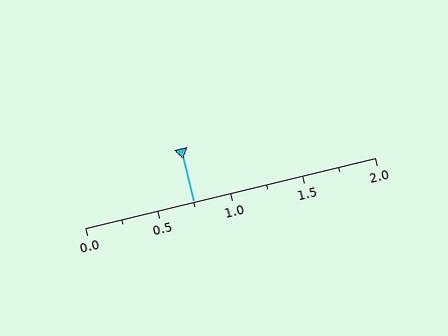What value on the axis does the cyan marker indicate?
The marker indicates approximately 0.75.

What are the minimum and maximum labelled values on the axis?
The axis runs from 0.0 to 2.0.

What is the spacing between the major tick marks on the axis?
The major ticks are spaced 0.5 apart.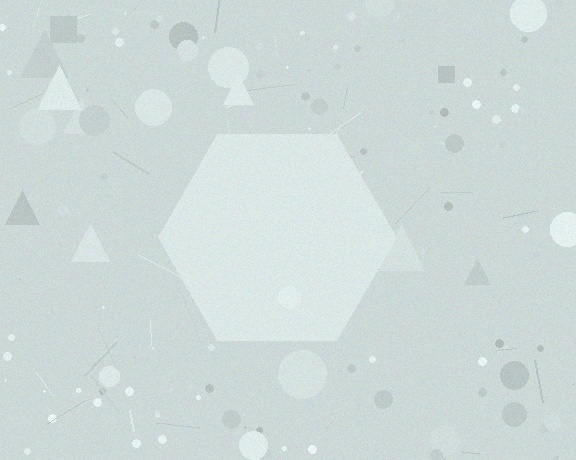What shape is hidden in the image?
A hexagon is hidden in the image.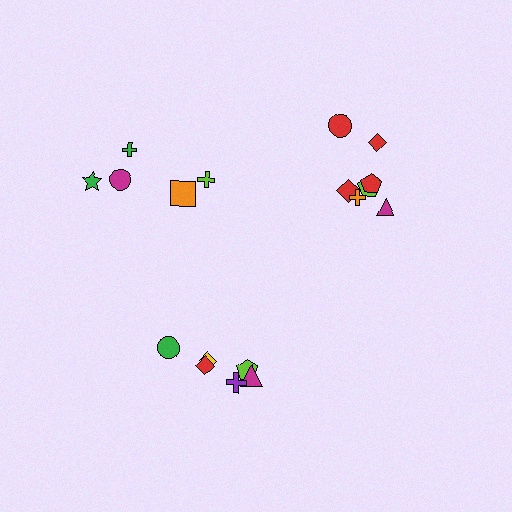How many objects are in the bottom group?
There are 6 objects.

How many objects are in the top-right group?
There are 7 objects.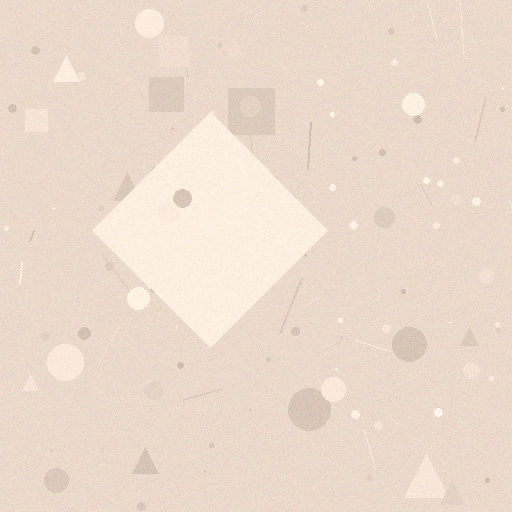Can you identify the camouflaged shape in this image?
The camouflaged shape is a diamond.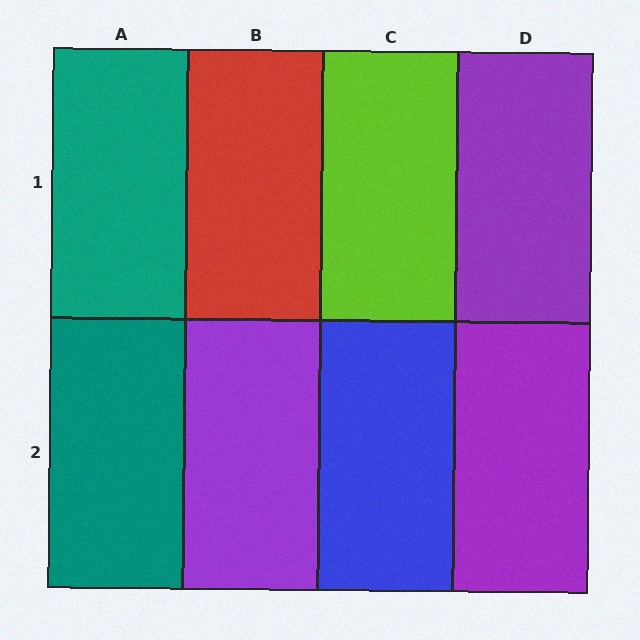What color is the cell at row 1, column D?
Purple.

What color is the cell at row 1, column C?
Lime.